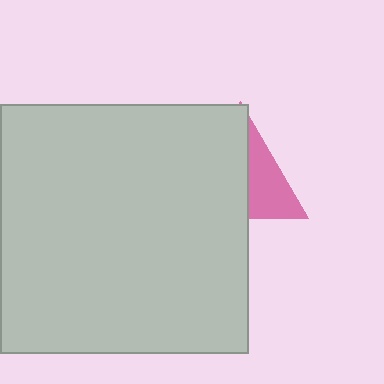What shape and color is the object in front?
The object in front is a light gray square.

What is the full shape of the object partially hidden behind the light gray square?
The partially hidden object is a pink triangle.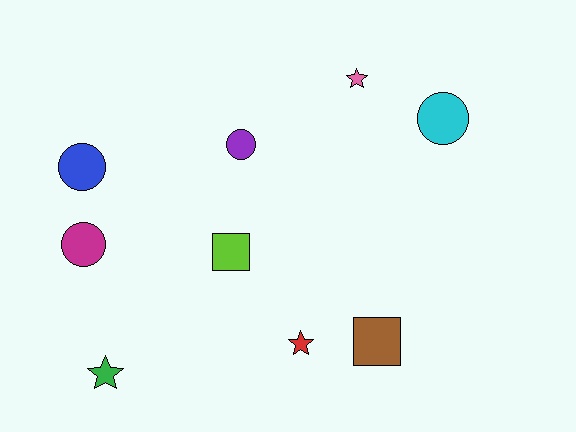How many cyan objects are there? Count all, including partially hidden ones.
There is 1 cyan object.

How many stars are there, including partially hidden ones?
There are 3 stars.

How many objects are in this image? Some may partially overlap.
There are 9 objects.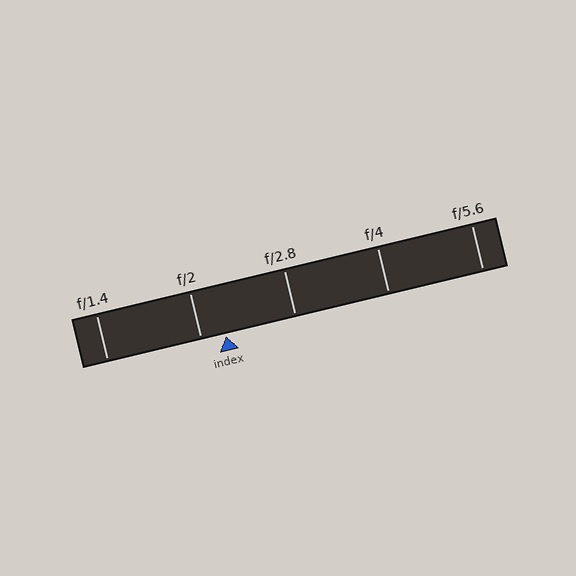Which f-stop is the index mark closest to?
The index mark is closest to f/2.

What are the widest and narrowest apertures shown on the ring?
The widest aperture shown is f/1.4 and the narrowest is f/5.6.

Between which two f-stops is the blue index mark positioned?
The index mark is between f/2 and f/2.8.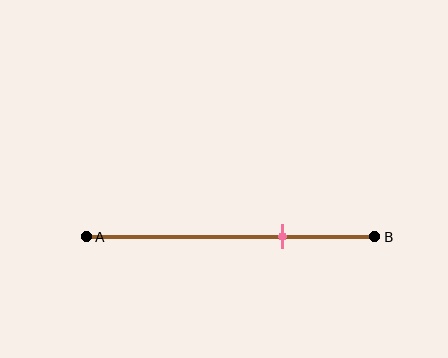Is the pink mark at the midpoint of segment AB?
No, the mark is at about 70% from A, not at the 50% midpoint.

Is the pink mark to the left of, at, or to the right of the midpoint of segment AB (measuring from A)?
The pink mark is to the right of the midpoint of segment AB.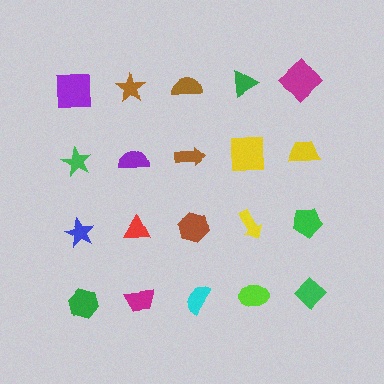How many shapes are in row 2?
5 shapes.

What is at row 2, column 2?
A purple semicircle.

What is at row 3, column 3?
A brown hexagon.